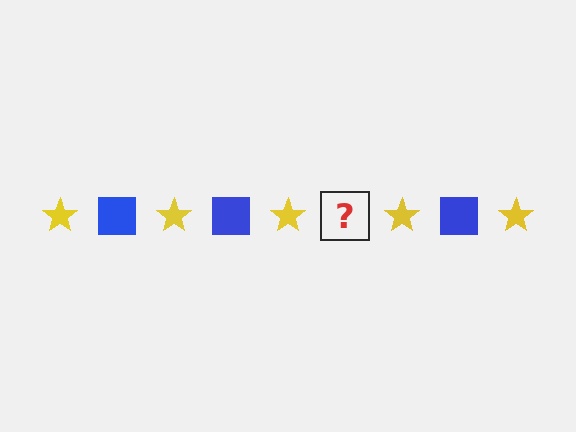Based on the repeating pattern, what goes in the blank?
The blank should be a blue square.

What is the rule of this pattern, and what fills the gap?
The rule is that the pattern alternates between yellow star and blue square. The gap should be filled with a blue square.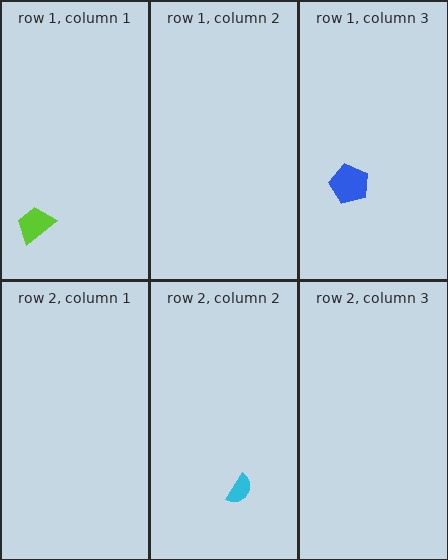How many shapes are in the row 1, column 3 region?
1.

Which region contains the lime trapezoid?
The row 1, column 1 region.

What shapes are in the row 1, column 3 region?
The blue pentagon.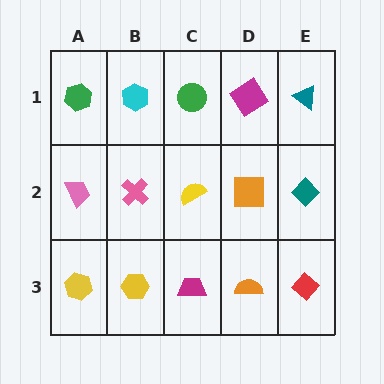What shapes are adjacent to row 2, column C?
A green circle (row 1, column C), a magenta trapezoid (row 3, column C), a pink cross (row 2, column B), an orange square (row 2, column D).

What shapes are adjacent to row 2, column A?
A green hexagon (row 1, column A), a yellow hexagon (row 3, column A), a pink cross (row 2, column B).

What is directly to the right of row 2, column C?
An orange square.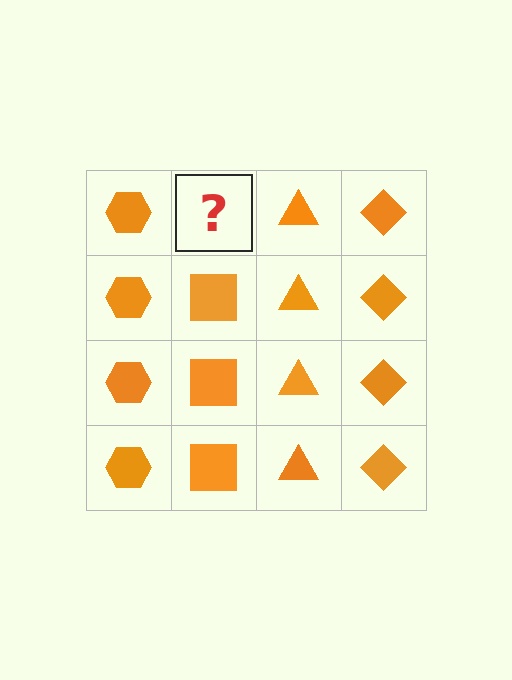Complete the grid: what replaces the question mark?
The question mark should be replaced with an orange square.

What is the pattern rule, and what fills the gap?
The rule is that each column has a consistent shape. The gap should be filled with an orange square.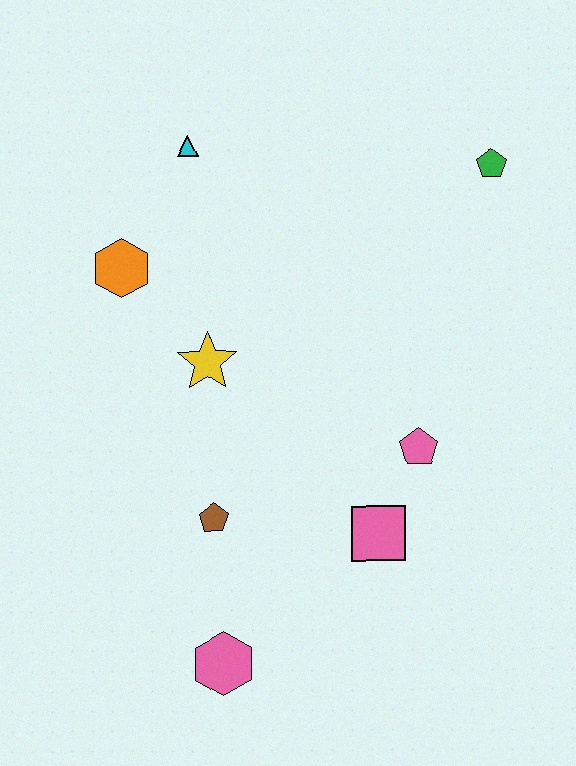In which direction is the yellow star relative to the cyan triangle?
The yellow star is below the cyan triangle.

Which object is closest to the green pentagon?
The pink pentagon is closest to the green pentagon.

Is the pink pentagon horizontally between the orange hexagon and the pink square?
No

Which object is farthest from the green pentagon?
The pink hexagon is farthest from the green pentagon.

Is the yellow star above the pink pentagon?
Yes